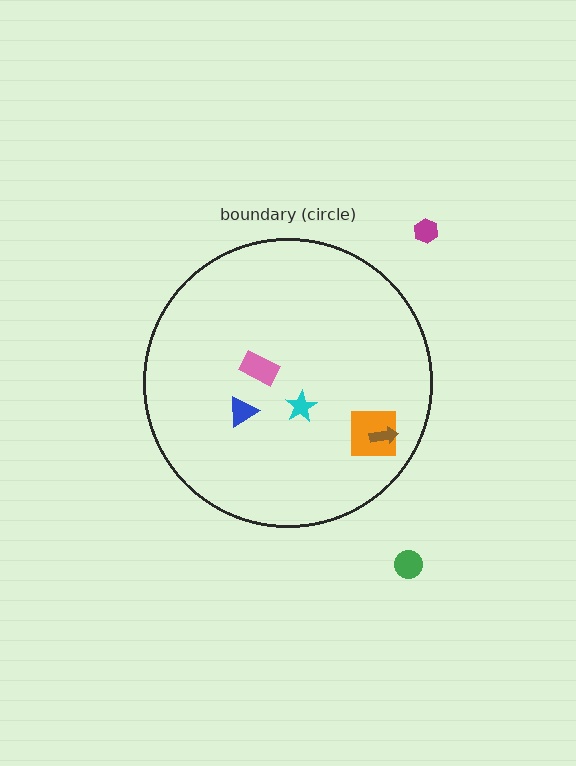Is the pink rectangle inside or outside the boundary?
Inside.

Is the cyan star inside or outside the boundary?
Inside.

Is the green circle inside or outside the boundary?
Outside.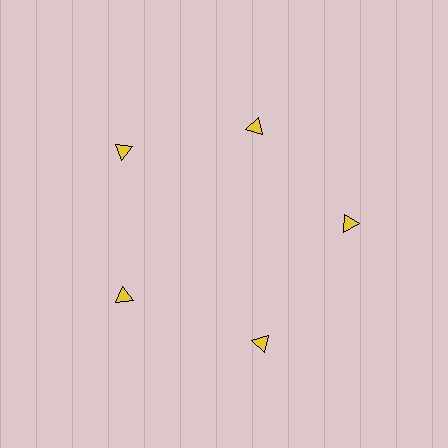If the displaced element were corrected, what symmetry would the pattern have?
It would have 5-fold rotational symmetry — the pattern would map onto itself every 72 degrees.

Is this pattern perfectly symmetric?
No. The 5 yellow triangles are arranged in a ring, but one element near the 1 o'clock position is pulled inward toward the center, breaking the 5-fold rotational symmetry.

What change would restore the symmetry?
The symmetry would be restored by moving it outward, back onto the ring so that all 5 triangles sit at equal angles and equal distance from the center.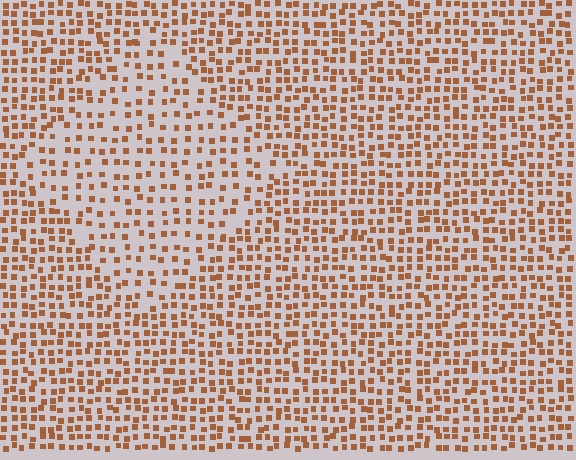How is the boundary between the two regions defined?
The boundary is defined by a change in element density (approximately 1.6x ratio). All elements are the same color, size, and shape.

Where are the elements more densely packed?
The elements are more densely packed outside the diamond boundary.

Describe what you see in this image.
The image contains small brown elements arranged at two different densities. A diamond-shaped region is visible where the elements are less densely packed than the surrounding area.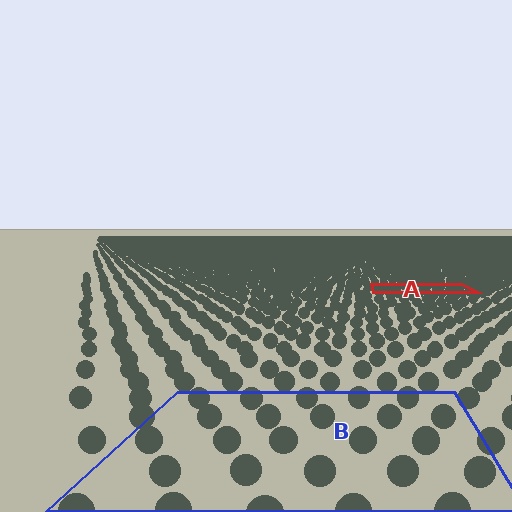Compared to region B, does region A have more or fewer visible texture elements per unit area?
Region A has more texture elements per unit area — they are packed more densely because it is farther away.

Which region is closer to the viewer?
Region B is closer. The texture elements there are larger and more spread out.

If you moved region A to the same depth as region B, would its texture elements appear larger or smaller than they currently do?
They would appear larger. At a closer depth, the same texture elements are projected at a bigger on-screen size.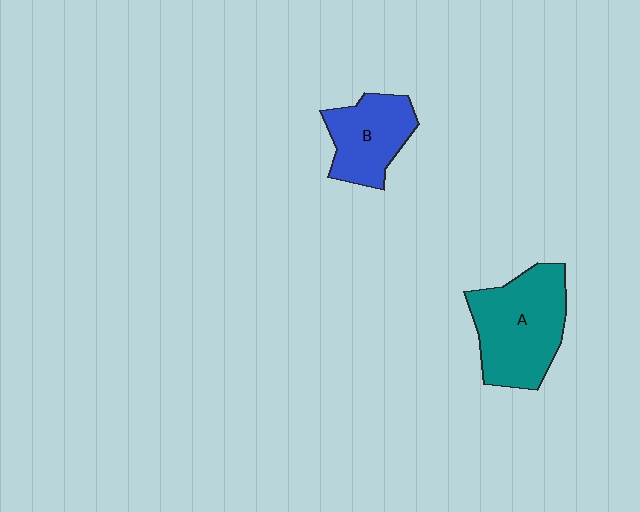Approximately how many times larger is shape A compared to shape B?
Approximately 1.5 times.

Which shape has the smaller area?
Shape B (blue).